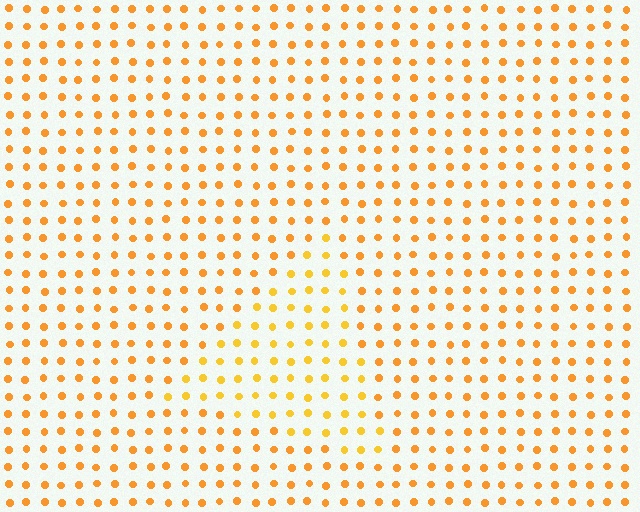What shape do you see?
I see a triangle.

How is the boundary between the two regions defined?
The boundary is defined purely by a slight shift in hue (about 15 degrees). Spacing, size, and orientation are identical on both sides.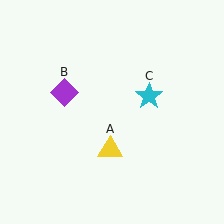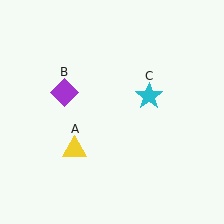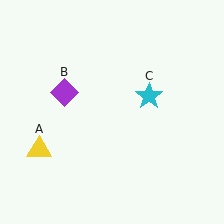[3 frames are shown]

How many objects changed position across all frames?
1 object changed position: yellow triangle (object A).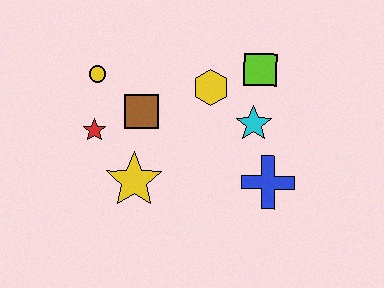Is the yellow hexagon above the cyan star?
Yes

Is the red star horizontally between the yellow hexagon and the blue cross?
No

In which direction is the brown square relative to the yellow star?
The brown square is above the yellow star.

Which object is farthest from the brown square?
The blue cross is farthest from the brown square.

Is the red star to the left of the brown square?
Yes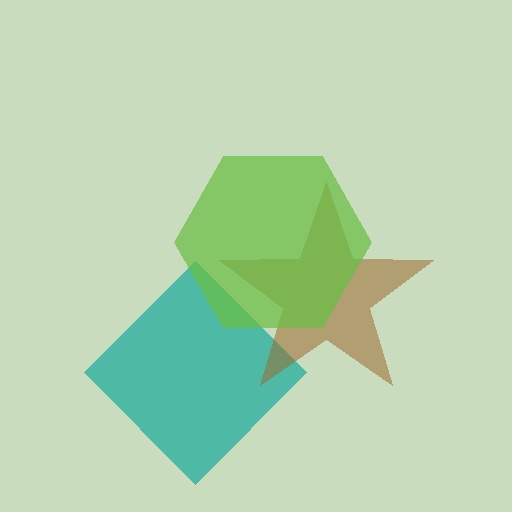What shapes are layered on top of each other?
The layered shapes are: a teal diamond, a brown star, a lime hexagon.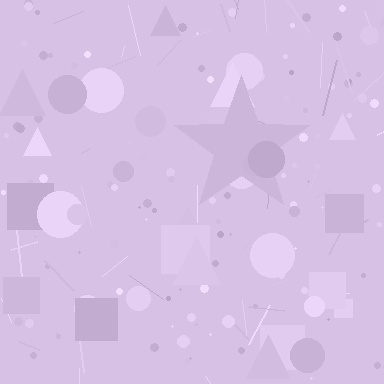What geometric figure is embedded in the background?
A star is embedded in the background.